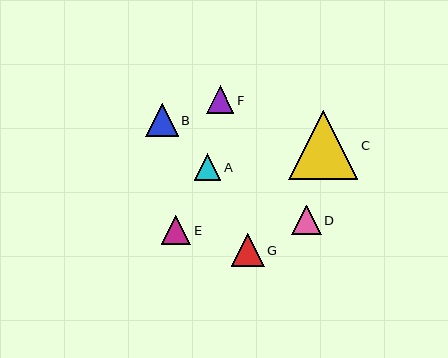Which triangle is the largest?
Triangle C is the largest with a size of approximately 69 pixels.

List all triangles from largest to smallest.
From largest to smallest: C, G, B, E, D, F, A.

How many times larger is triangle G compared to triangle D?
Triangle G is approximately 1.1 times the size of triangle D.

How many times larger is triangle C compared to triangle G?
Triangle C is approximately 2.1 times the size of triangle G.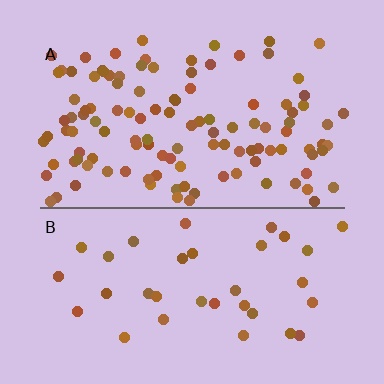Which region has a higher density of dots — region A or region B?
A (the top).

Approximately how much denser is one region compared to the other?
Approximately 3.2× — region A over region B.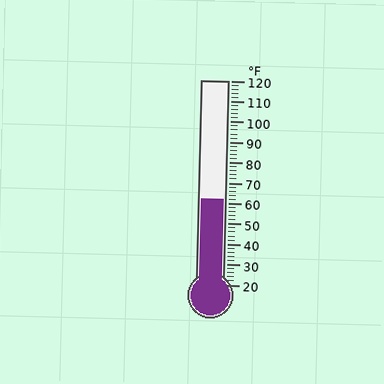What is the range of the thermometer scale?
The thermometer scale ranges from 20°F to 120°F.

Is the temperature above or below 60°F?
The temperature is above 60°F.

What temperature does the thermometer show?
The thermometer shows approximately 62°F.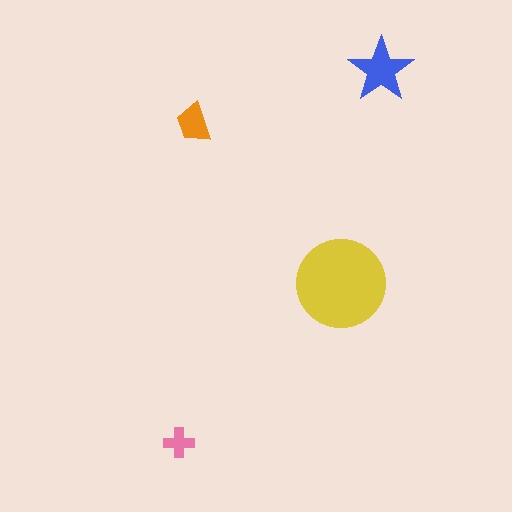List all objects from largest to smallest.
The yellow circle, the blue star, the orange trapezoid, the pink cross.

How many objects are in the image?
There are 4 objects in the image.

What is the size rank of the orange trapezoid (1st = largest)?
3rd.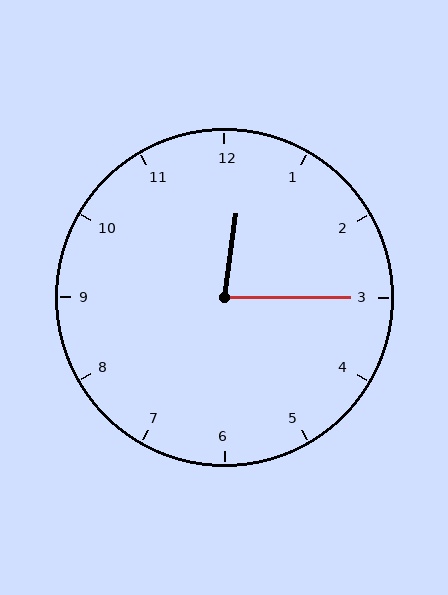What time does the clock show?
12:15.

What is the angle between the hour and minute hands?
Approximately 82 degrees.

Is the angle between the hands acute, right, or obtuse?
It is acute.